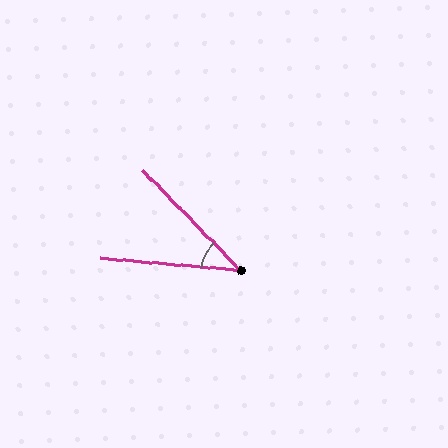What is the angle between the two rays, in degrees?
Approximately 41 degrees.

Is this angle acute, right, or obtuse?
It is acute.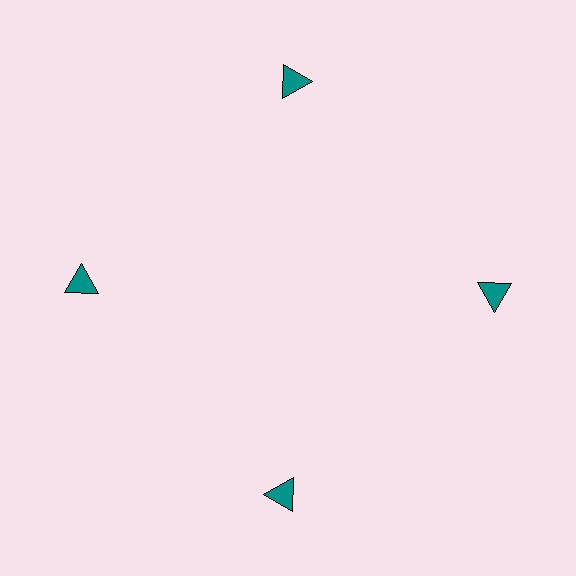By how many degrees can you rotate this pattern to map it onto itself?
The pattern maps onto itself every 90 degrees of rotation.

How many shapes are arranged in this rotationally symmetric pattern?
There are 4 shapes, arranged in 4 groups of 1.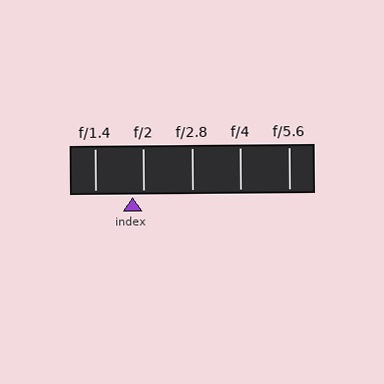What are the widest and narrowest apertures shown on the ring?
The widest aperture shown is f/1.4 and the narrowest is f/5.6.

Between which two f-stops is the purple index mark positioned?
The index mark is between f/1.4 and f/2.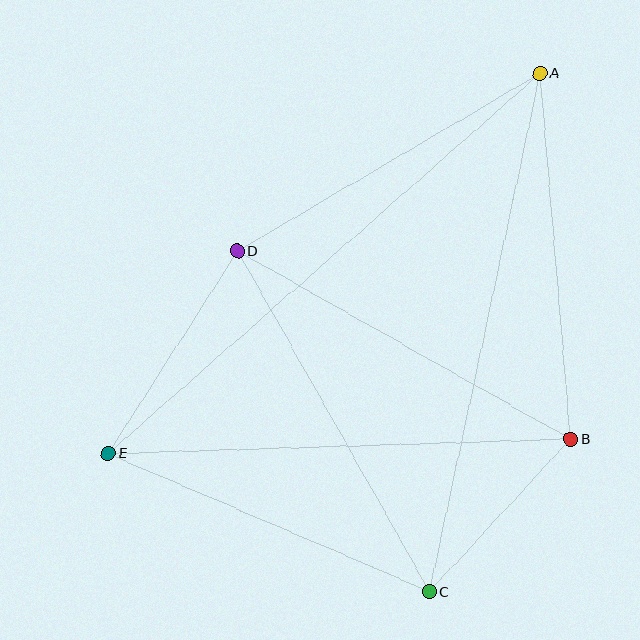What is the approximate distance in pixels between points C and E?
The distance between C and E is approximately 350 pixels.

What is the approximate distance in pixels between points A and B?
The distance between A and B is approximately 367 pixels.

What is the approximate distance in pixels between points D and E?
The distance between D and E is approximately 240 pixels.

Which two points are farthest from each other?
Points A and E are farthest from each other.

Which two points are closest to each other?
Points B and C are closest to each other.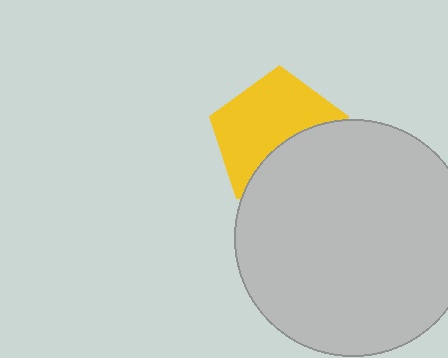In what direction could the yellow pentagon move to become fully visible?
The yellow pentagon could move up. That would shift it out from behind the light gray circle entirely.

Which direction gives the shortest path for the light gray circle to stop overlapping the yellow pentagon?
Moving down gives the shortest separation.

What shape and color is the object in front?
The object in front is a light gray circle.